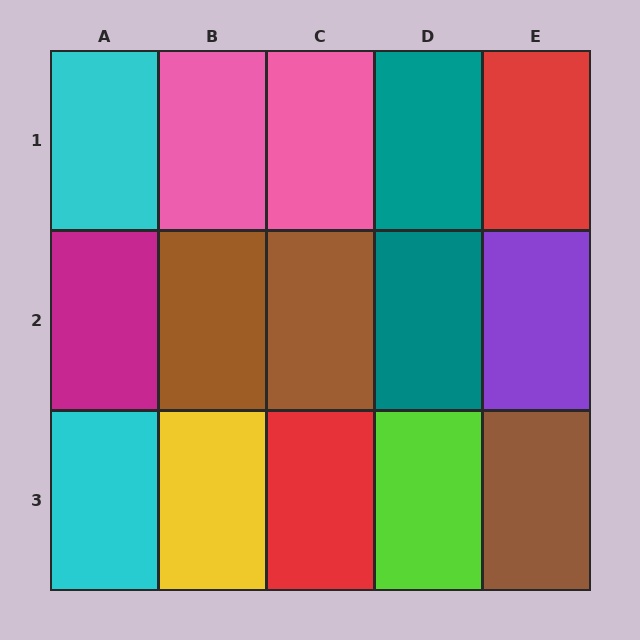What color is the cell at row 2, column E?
Purple.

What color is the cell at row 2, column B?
Brown.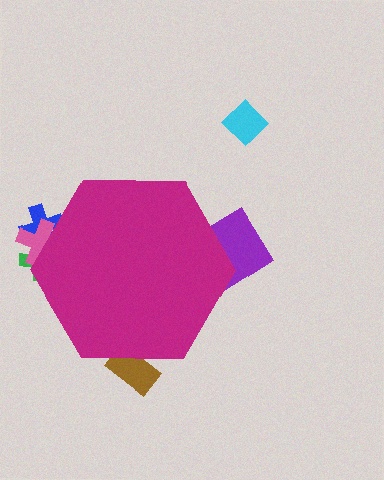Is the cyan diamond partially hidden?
No, the cyan diamond is fully visible.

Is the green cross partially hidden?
Yes, the green cross is partially hidden behind the magenta hexagon.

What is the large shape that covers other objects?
A magenta hexagon.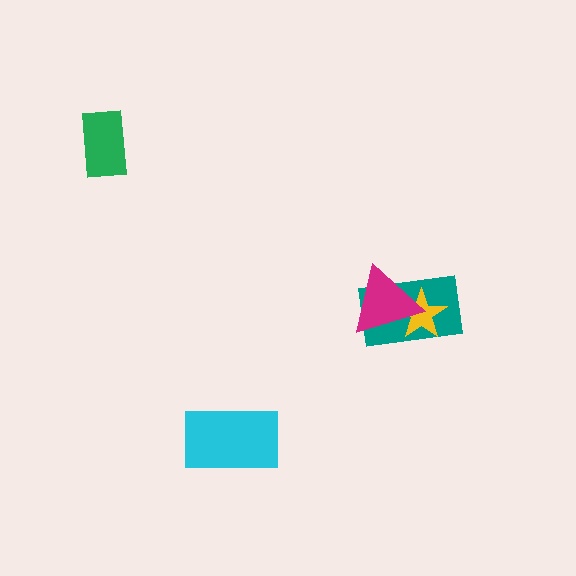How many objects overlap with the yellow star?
2 objects overlap with the yellow star.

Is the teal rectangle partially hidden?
Yes, it is partially covered by another shape.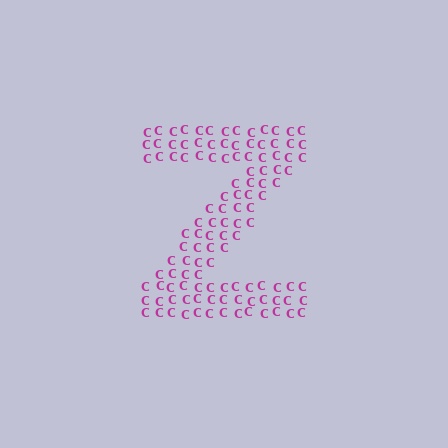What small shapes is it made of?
It is made of small letter C's.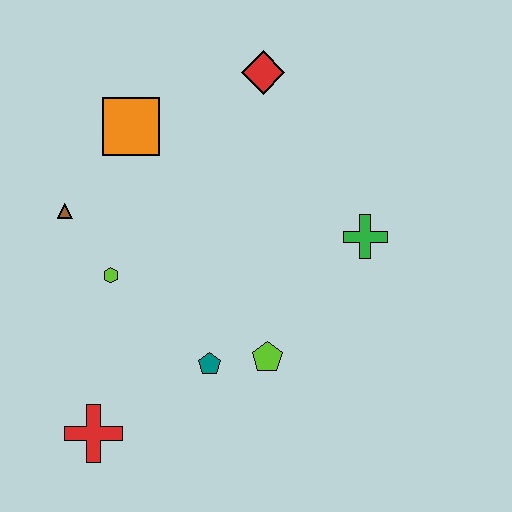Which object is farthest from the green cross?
The red cross is farthest from the green cross.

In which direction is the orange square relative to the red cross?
The orange square is above the red cross.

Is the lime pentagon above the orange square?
No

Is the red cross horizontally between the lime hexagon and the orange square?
No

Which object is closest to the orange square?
The brown triangle is closest to the orange square.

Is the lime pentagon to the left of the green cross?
Yes